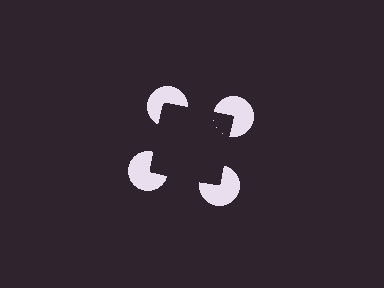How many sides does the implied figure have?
4 sides.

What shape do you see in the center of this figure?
An illusory square — its edges are inferred from the aligned wedge cuts in the pac-man discs, not physically drawn.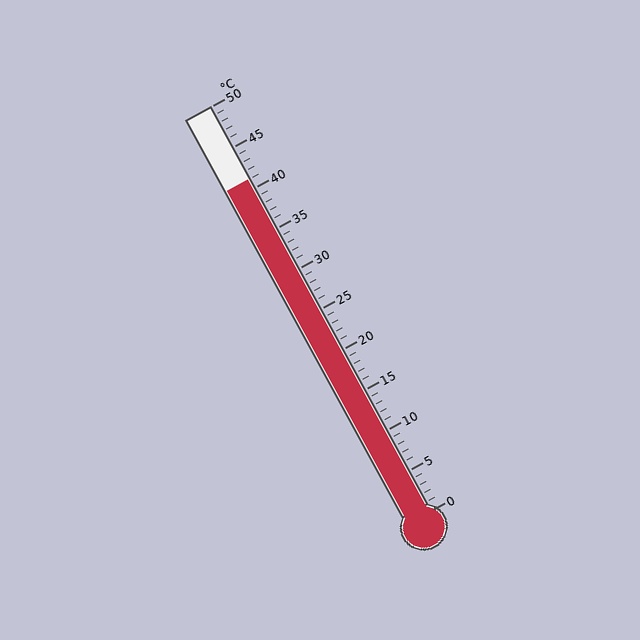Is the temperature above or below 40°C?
The temperature is above 40°C.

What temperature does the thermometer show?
The thermometer shows approximately 41°C.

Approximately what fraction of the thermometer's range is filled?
The thermometer is filled to approximately 80% of its range.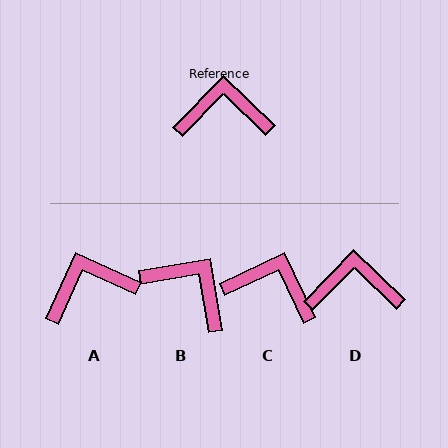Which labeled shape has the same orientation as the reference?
D.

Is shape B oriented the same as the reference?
No, it is off by about 36 degrees.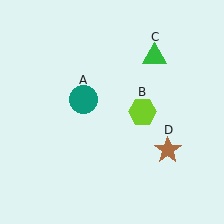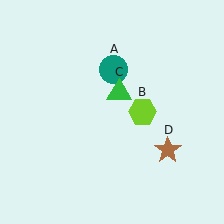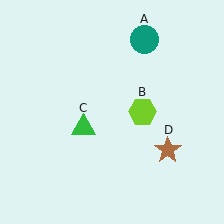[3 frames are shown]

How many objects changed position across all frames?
2 objects changed position: teal circle (object A), green triangle (object C).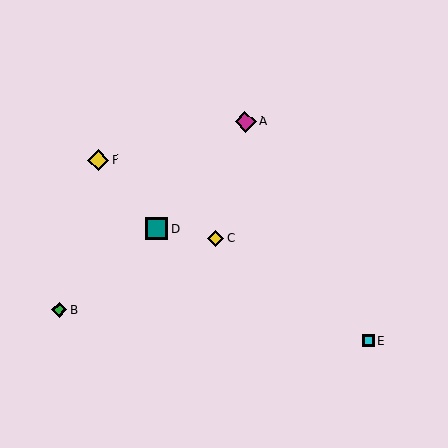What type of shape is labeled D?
Shape D is a teal square.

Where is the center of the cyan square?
The center of the cyan square is at (368, 341).